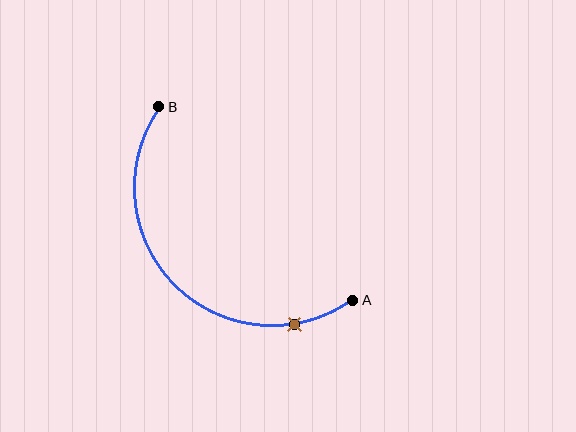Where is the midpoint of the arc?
The arc midpoint is the point on the curve farthest from the straight line joining A and B. It sits below and to the left of that line.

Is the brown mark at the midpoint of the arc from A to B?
No. The brown mark lies on the arc but is closer to endpoint A. The arc midpoint would be at the point on the curve equidistant along the arc from both A and B.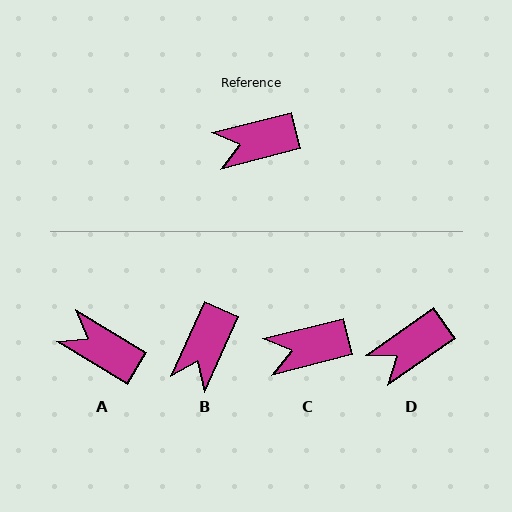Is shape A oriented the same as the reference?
No, it is off by about 45 degrees.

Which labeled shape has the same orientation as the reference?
C.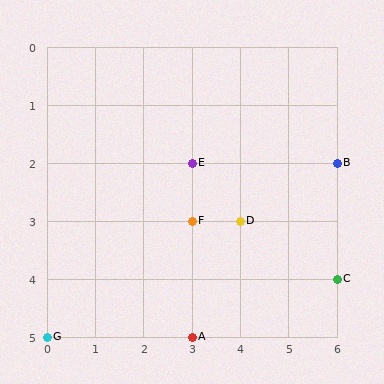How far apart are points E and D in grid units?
Points E and D are 1 column and 1 row apart (about 1.4 grid units diagonally).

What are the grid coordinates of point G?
Point G is at grid coordinates (0, 5).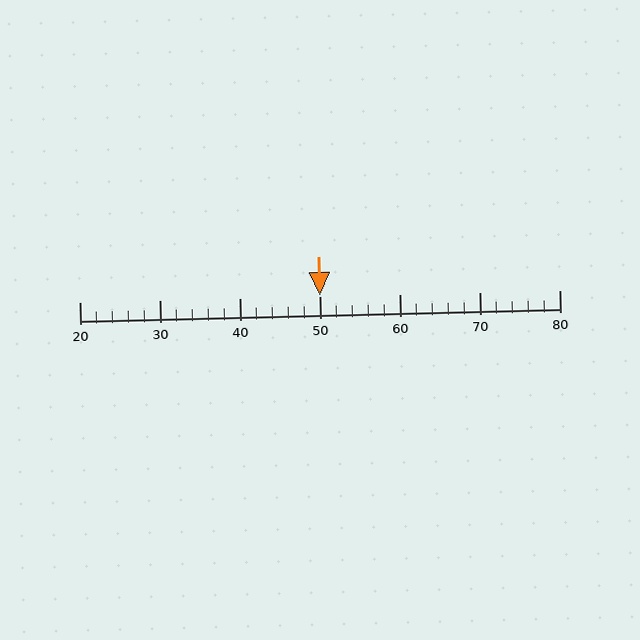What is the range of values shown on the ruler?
The ruler shows values from 20 to 80.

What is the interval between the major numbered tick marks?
The major tick marks are spaced 10 units apart.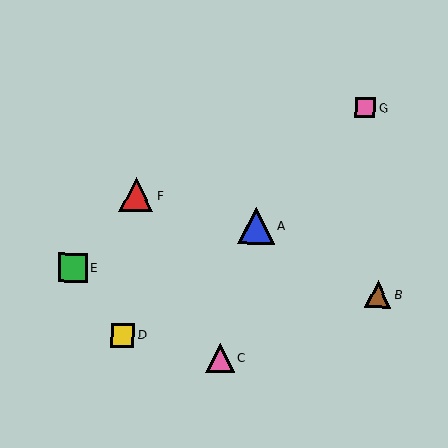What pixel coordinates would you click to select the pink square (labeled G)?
Click at (365, 108) to select the pink square G.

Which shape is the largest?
The blue triangle (labeled A) is the largest.